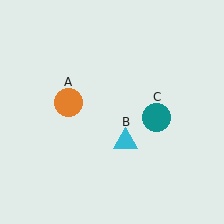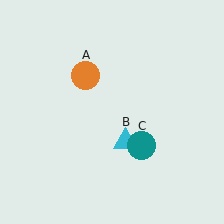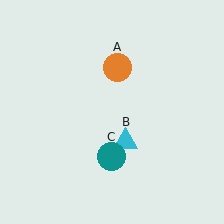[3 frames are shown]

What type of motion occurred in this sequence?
The orange circle (object A), teal circle (object C) rotated clockwise around the center of the scene.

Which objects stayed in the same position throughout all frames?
Cyan triangle (object B) remained stationary.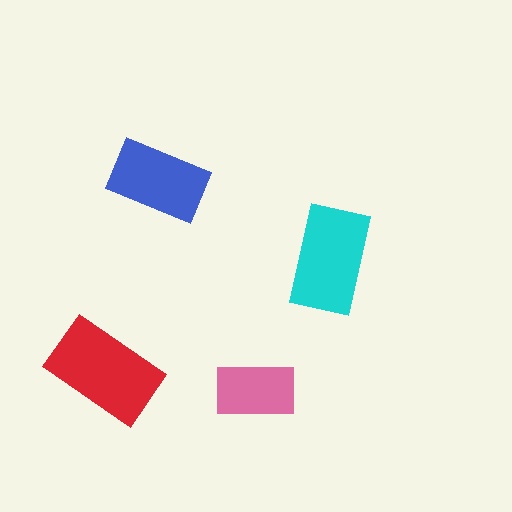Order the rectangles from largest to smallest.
the red one, the cyan one, the blue one, the pink one.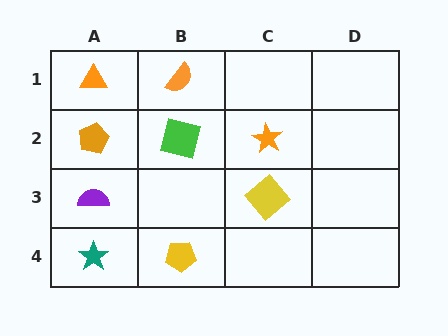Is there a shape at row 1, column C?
No, that cell is empty.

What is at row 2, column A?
An orange pentagon.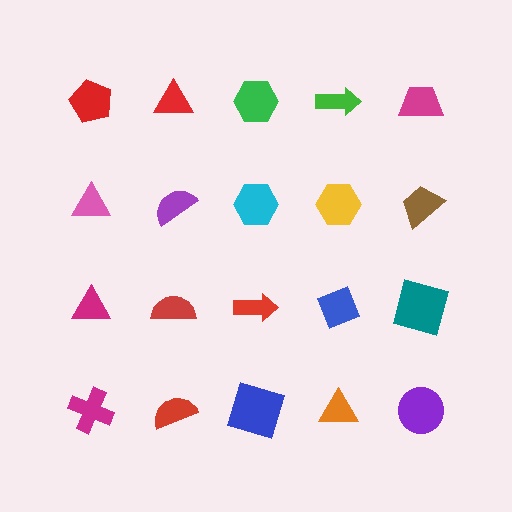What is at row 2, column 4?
A yellow hexagon.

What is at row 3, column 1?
A magenta triangle.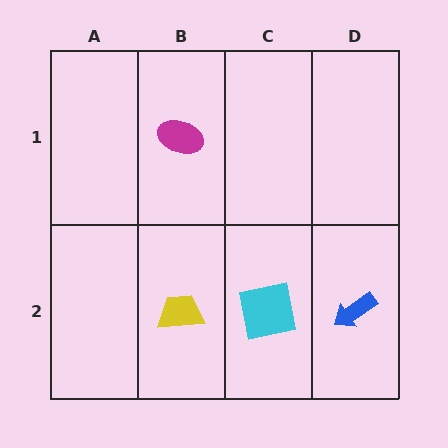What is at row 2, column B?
A yellow trapezoid.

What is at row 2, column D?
A blue arrow.